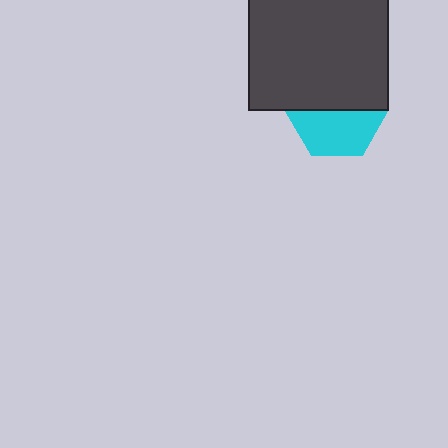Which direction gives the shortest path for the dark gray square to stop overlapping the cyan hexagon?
Moving up gives the shortest separation.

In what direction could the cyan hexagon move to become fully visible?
The cyan hexagon could move down. That would shift it out from behind the dark gray square entirely.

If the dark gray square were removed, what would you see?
You would see the complete cyan hexagon.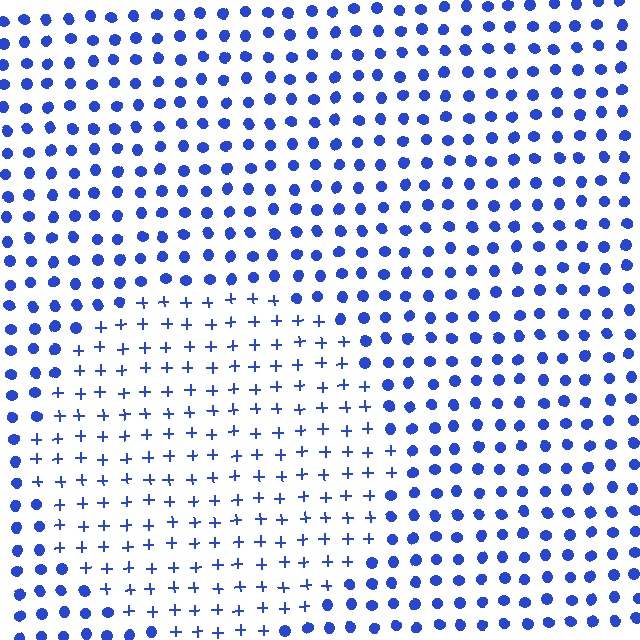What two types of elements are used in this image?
The image uses plus signs inside the circle region and circles outside it.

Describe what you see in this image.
The image is filled with small blue elements arranged in a uniform grid. A circle-shaped region contains plus signs, while the surrounding area contains circles. The boundary is defined purely by the change in element shape.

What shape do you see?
I see a circle.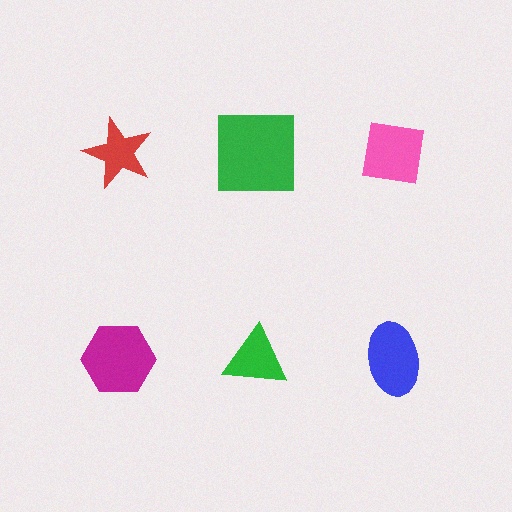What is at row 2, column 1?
A magenta hexagon.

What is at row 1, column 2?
A green square.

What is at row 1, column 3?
A pink square.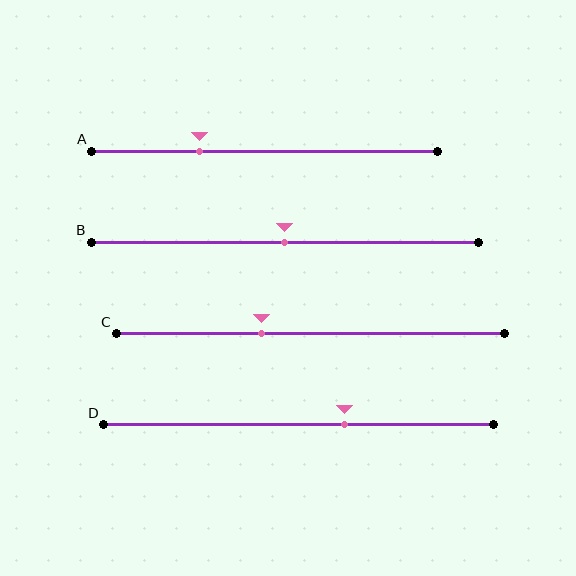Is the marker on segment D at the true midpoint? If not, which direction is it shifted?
No, the marker on segment D is shifted to the right by about 12% of the segment length.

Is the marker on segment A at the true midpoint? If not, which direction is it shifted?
No, the marker on segment A is shifted to the left by about 19% of the segment length.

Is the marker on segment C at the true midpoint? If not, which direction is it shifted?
No, the marker on segment C is shifted to the left by about 13% of the segment length.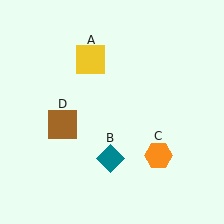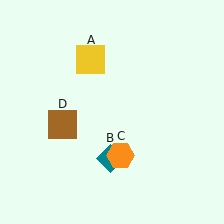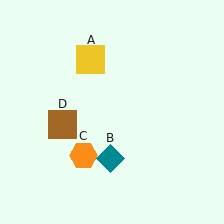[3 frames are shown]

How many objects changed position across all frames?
1 object changed position: orange hexagon (object C).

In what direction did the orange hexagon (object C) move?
The orange hexagon (object C) moved left.